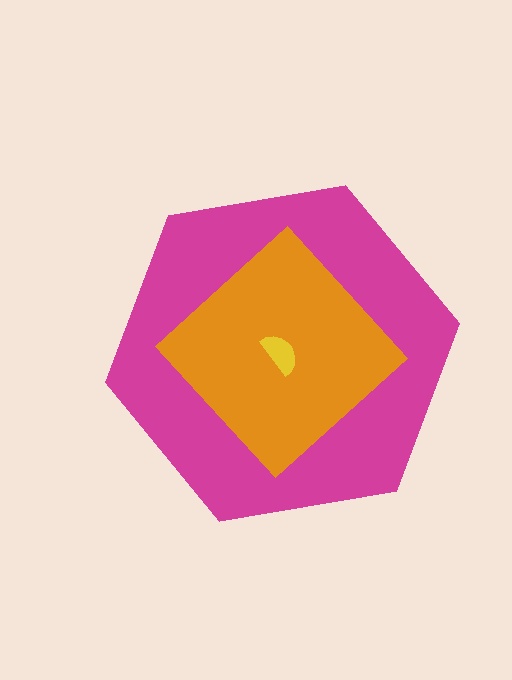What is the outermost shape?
The magenta hexagon.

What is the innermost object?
The yellow semicircle.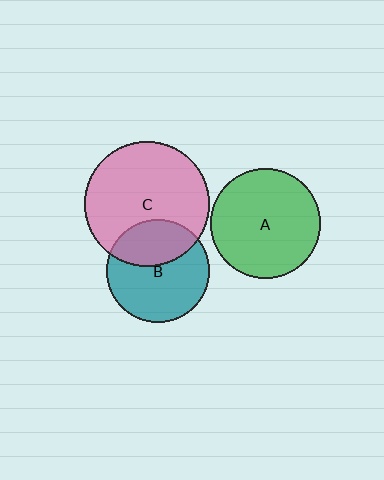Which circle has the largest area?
Circle C (pink).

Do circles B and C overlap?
Yes.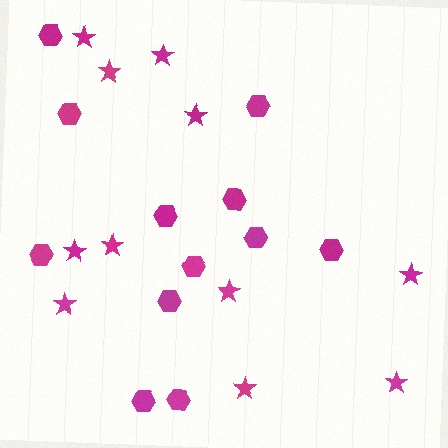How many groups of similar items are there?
There are 2 groups: one group of hexagons (12) and one group of stars (11).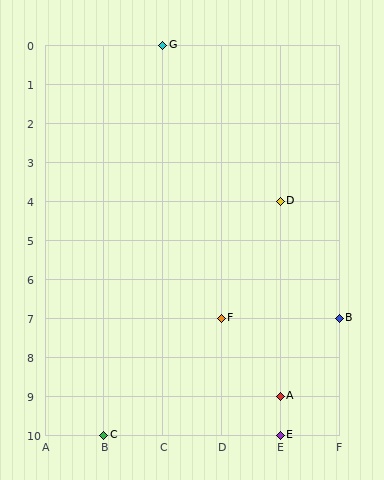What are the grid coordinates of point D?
Point D is at grid coordinates (E, 4).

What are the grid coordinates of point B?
Point B is at grid coordinates (F, 7).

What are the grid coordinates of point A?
Point A is at grid coordinates (E, 9).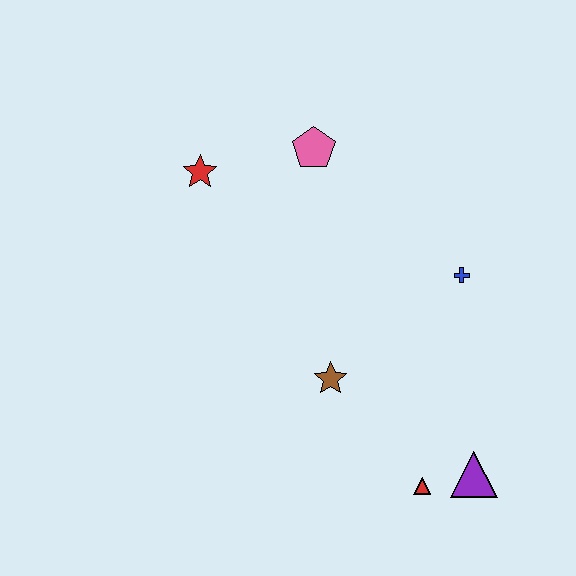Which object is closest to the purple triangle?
The red triangle is closest to the purple triangle.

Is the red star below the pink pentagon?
Yes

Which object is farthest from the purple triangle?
The red star is farthest from the purple triangle.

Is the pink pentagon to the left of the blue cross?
Yes